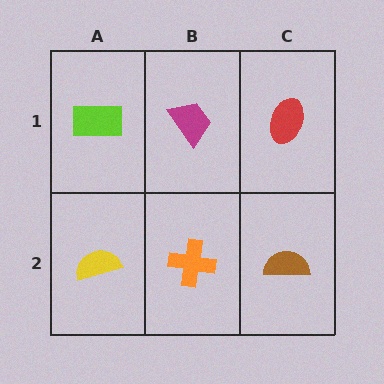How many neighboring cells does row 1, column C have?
2.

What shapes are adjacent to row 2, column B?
A magenta trapezoid (row 1, column B), a yellow semicircle (row 2, column A), a brown semicircle (row 2, column C).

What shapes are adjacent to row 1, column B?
An orange cross (row 2, column B), a lime rectangle (row 1, column A), a red ellipse (row 1, column C).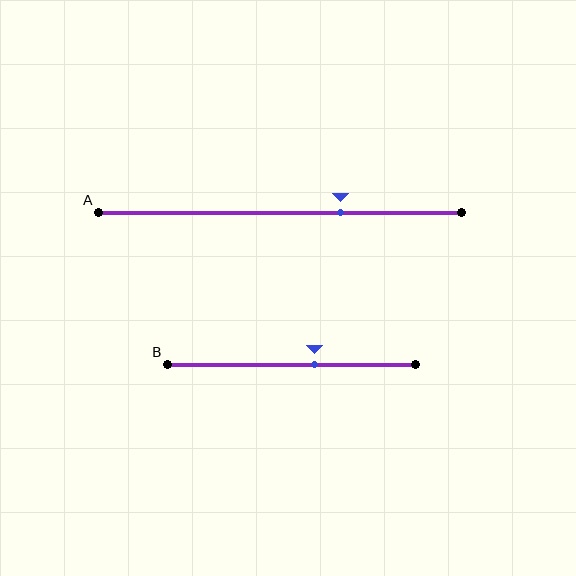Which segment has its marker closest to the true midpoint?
Segment B has its marker closest to the true midpoint.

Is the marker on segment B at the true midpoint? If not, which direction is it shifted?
No, the marker on segment B is shifted to the right by about 9% of the segment length.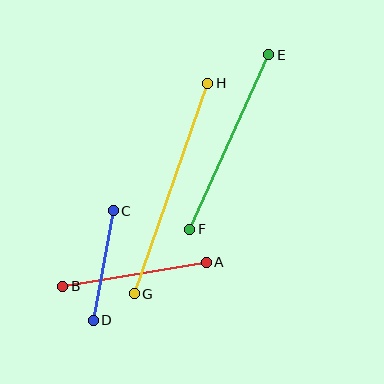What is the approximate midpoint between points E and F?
The midpoint is at approximately (229, 142) pixels.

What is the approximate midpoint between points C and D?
The midpoint is at approximately (103, 266) pixels.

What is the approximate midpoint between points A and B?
The midpoint is at approximately (135, 274) pixels.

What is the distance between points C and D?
The distance is approximately 112 pixels.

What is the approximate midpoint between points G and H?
The midpoint is at approximately (171, 189) pixels.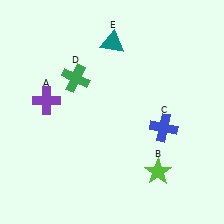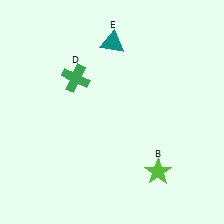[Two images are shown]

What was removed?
The purple cross (A), the blue cross (C) were removed in Image 2.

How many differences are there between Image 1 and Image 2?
There are 2 differences between the two images.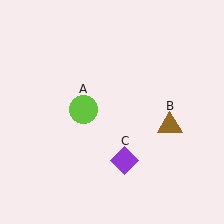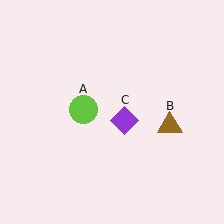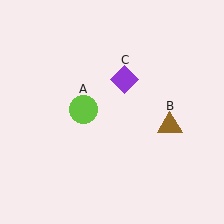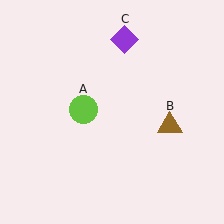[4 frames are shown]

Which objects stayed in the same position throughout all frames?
Lime circle (object A) and brown triangle (object B) remained stationary.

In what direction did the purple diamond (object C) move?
The purple diamond (object C) moved up.